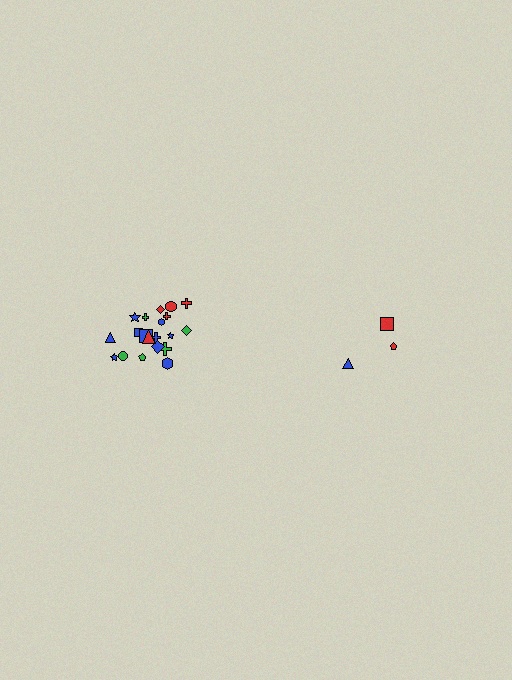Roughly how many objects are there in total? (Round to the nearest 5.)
Roughly 25 objects in total.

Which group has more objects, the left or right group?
The left group.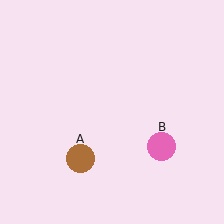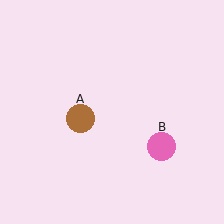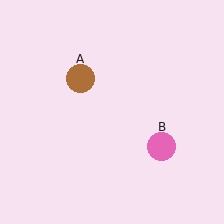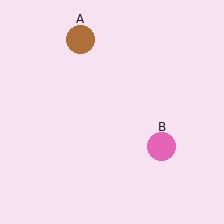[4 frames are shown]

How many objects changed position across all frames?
1 object changed position: brown circle (object A).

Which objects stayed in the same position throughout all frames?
Pink circle (object B) remained stationary.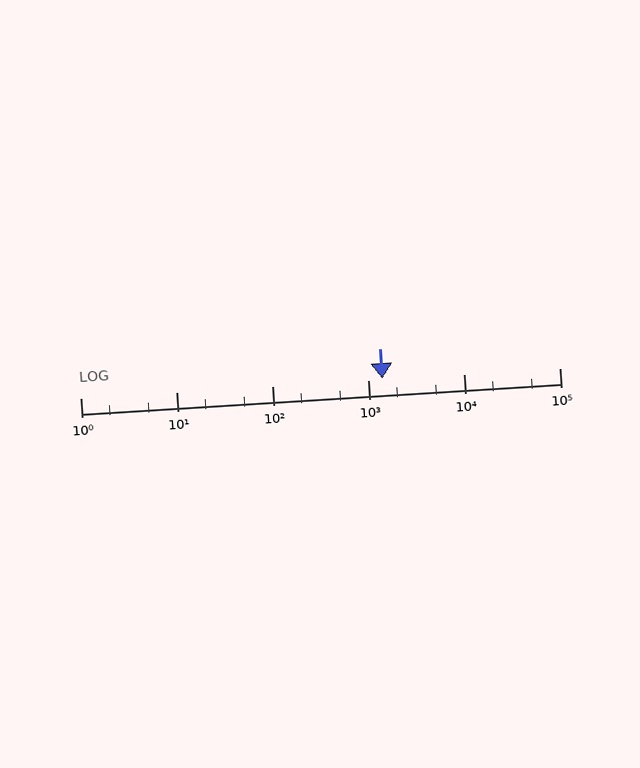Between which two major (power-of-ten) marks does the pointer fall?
The pointer is between 1000 and 10000.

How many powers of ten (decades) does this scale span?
The scale spans 5 decades, from 1 to 100000.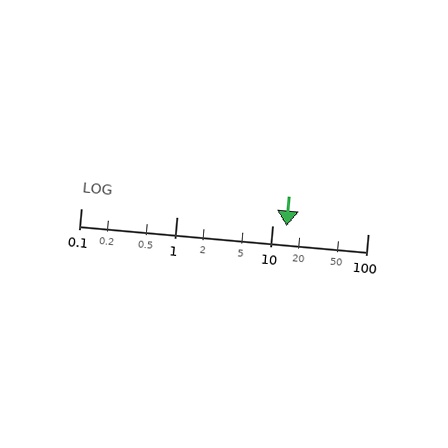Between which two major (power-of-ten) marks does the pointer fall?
The pointer is between 10 and 100.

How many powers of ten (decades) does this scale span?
The scale spans 3 decades, from 0.1 to 100.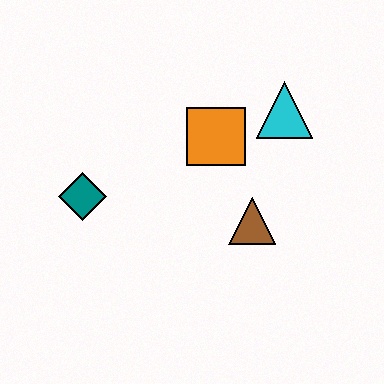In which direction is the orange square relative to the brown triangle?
The orange square is above the brown triangle.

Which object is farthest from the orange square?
The teal diamond is farthest from the orange square.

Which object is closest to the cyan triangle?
The orange square is closest to the cyan triangle.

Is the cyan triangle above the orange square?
Yes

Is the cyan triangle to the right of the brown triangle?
Yes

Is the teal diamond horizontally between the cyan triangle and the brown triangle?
No